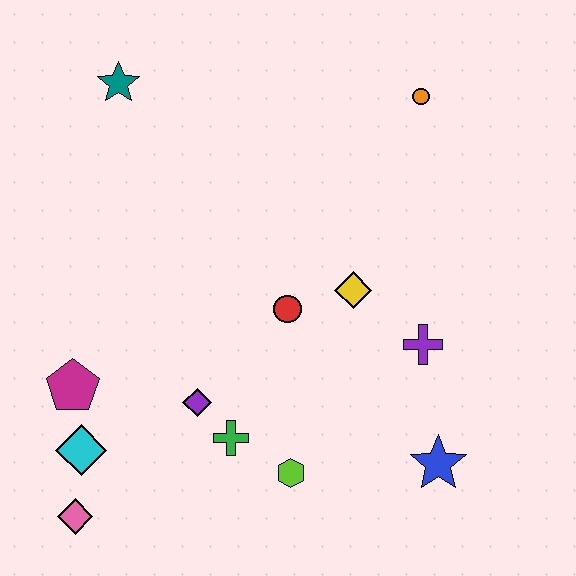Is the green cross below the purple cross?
Yes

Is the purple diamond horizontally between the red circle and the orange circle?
No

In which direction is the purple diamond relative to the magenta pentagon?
The purple diamond is to the right of the magenta pentagon.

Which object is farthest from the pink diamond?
The orange circle is farthest from the pink diamond.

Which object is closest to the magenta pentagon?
The cyan diamond is closest to the magenta pentagon.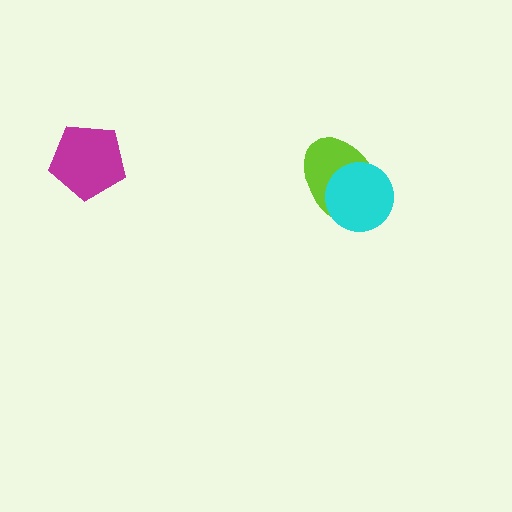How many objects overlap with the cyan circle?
1 object overlaps with the cyan circle.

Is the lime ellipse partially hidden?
Yes, it is partially covered by another shape.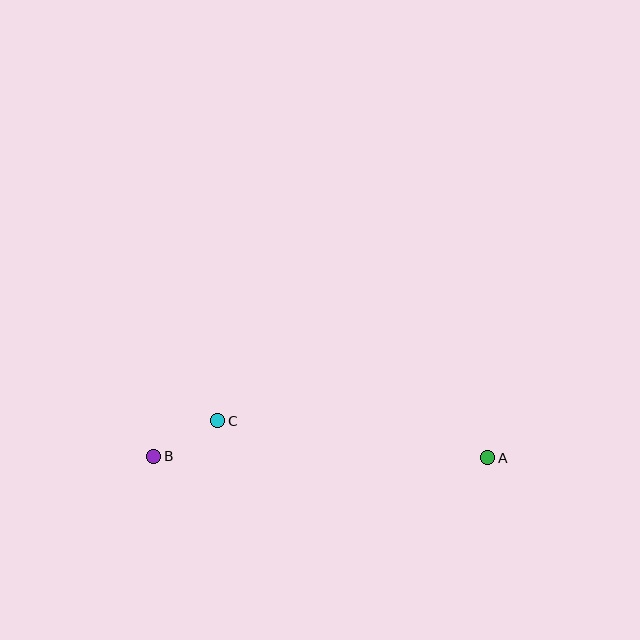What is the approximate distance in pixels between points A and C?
The distance between A and C is approximately 273 pixels.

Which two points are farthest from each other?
Points A and B are farthest from each other.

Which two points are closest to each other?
Points B and C are closest to each other.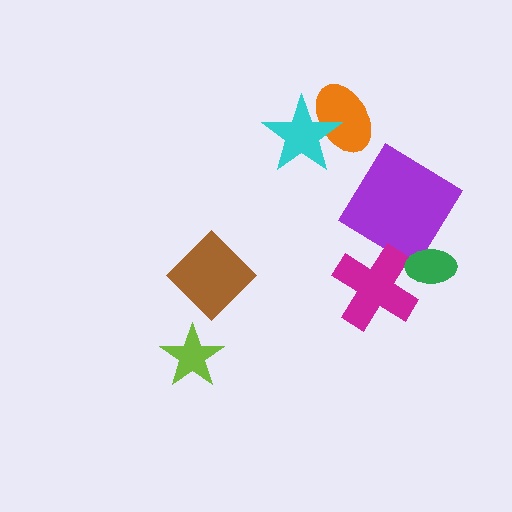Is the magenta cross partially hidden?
Yes, it is partially covered by another shape.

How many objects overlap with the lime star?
0 objects overlap with the lime star.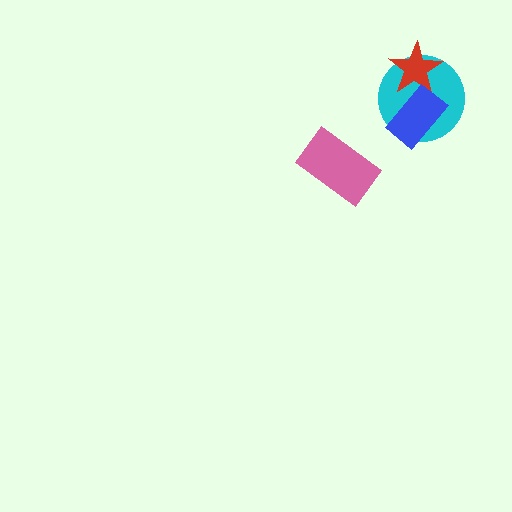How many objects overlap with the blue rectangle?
2 objects overlap with the blue rectangle.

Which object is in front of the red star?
The blue rectangle is in front of the red star.